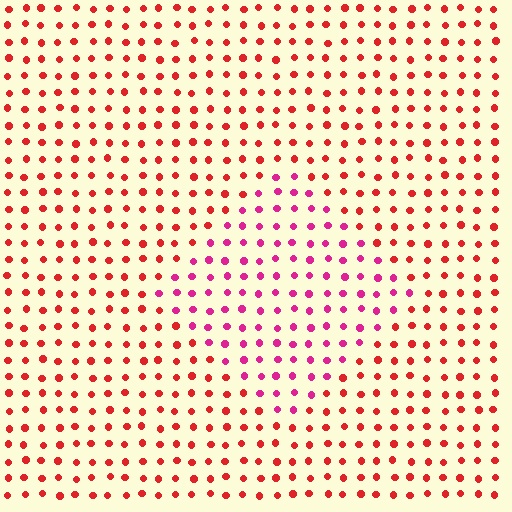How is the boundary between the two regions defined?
The boundary is defined purely by a slight shift in hue (about 35 degrees). Spacing, size, and orientation are identical on both sides.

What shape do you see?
I see a diamond.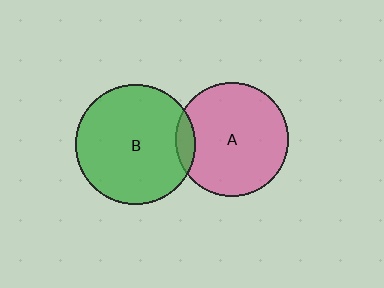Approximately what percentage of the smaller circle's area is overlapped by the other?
Approximately 10%.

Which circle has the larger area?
Circle B (green).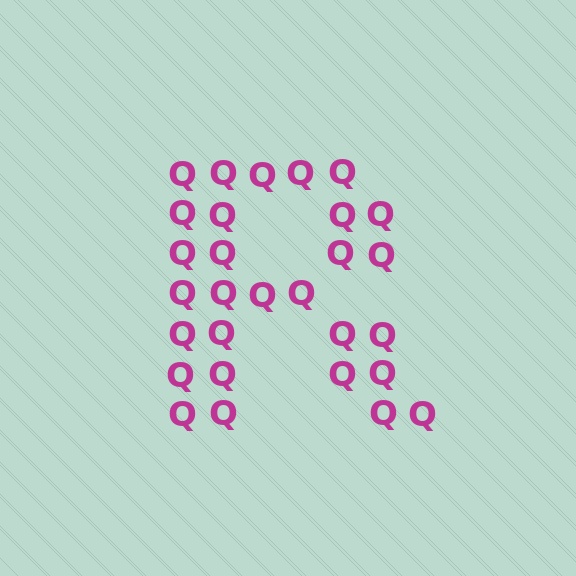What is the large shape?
The large shape is the letter R.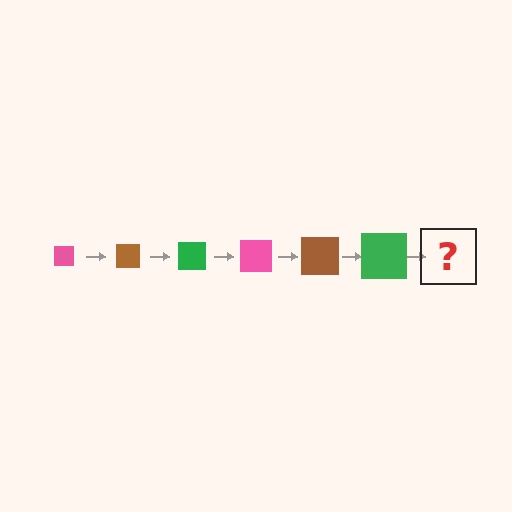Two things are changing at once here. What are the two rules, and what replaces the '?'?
The two rules are that the square grows larger each step and the color cycles through pink, brown, and green. The '?' should be a pink square, larger than the previous one.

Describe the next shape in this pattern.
It should be a pink square, larger than the previous one.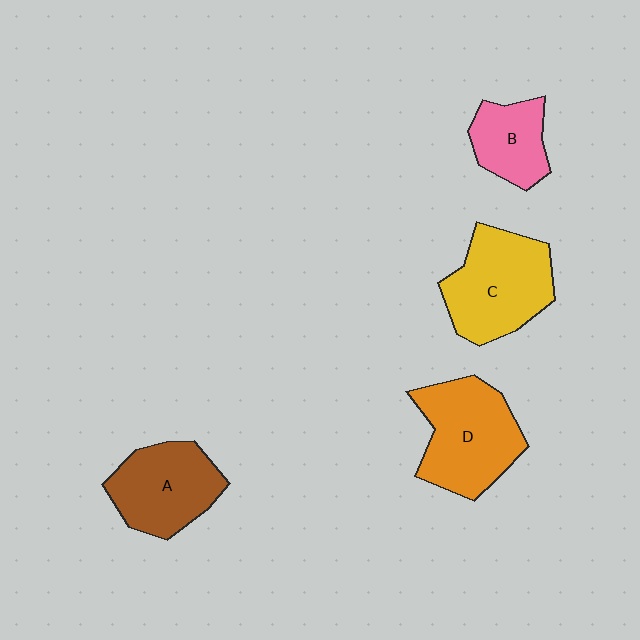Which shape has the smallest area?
Shape B (pink).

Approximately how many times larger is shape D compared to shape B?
Approximately 1.7 times.